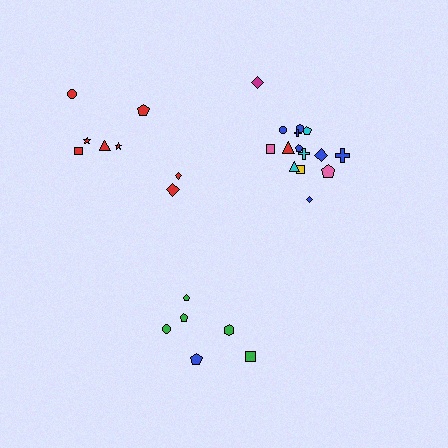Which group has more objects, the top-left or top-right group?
The top-right group.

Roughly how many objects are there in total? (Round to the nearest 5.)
Roughly 30 objects in total.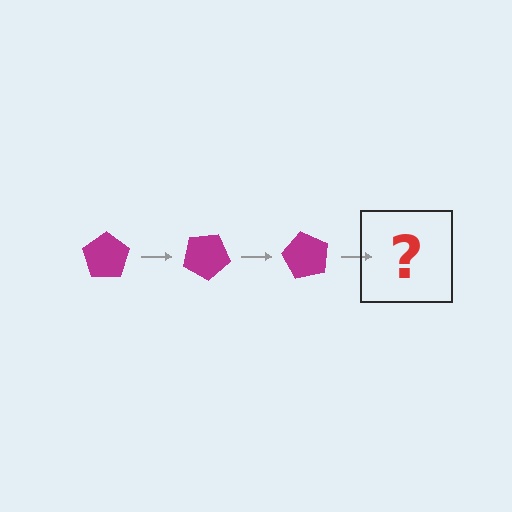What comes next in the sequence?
The next element should be a magenta pentagon rotated 90 degrees.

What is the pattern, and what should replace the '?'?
The pattern is that the pentagon rotates 30 degrees each step. The '?' should be a magenta pentagon rotated 90 degrees.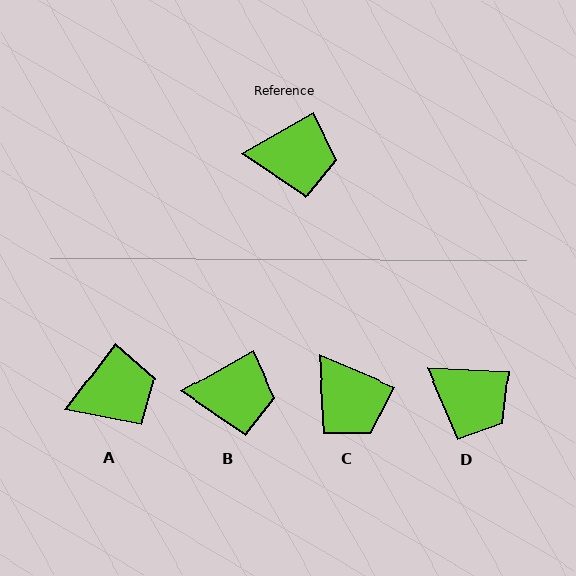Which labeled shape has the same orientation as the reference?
B.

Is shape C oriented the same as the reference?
No, it is off by about 52 degrees.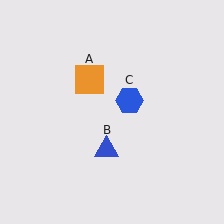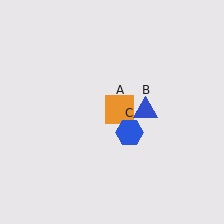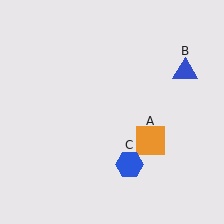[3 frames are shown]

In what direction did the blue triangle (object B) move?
The blue triangle (object B) moved up and to the right.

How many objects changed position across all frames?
3 objects changed position: orange square (object A), blue triangle (object B), blue hexagon (object C).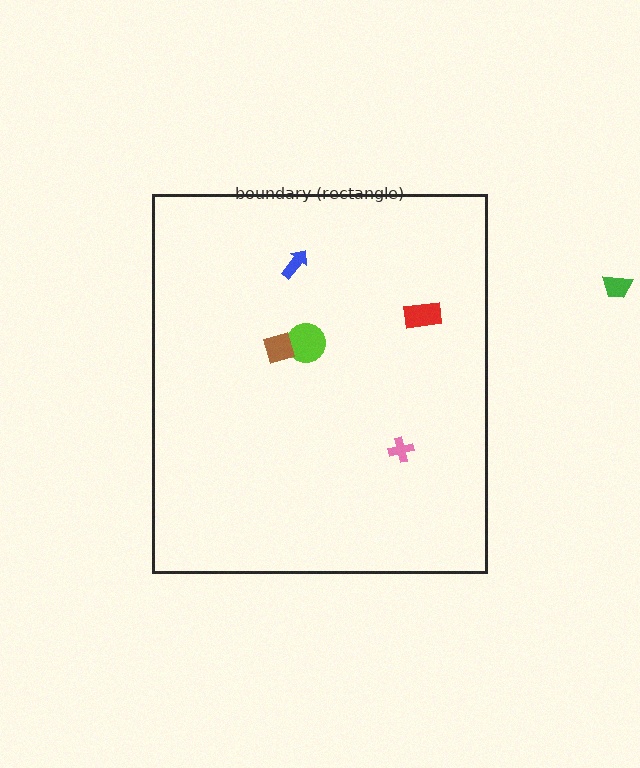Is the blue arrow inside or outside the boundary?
Inside.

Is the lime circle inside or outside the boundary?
Inside.